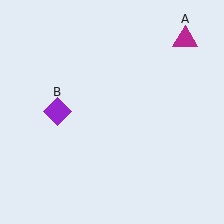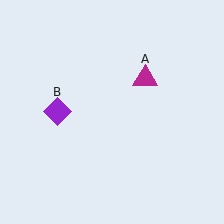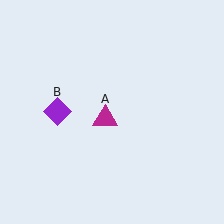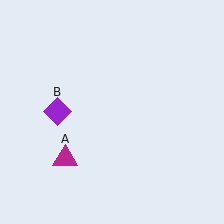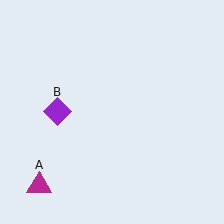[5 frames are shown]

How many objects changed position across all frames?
1 object changed position: magenta triangle (object A).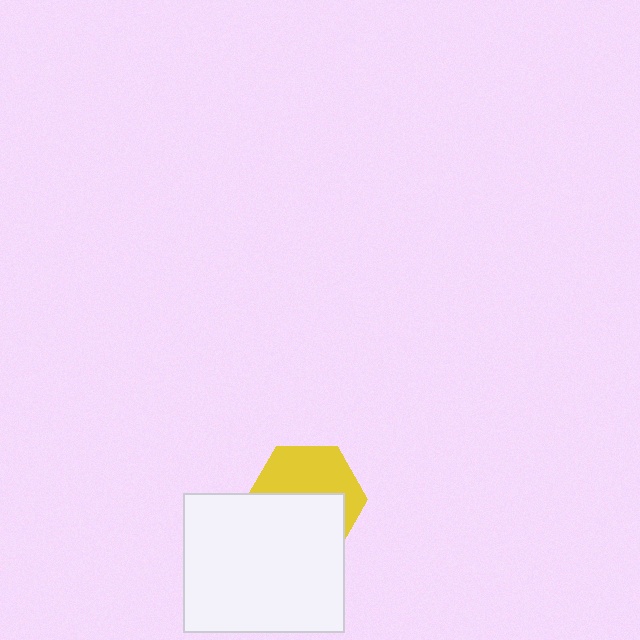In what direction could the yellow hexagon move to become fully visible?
The yellow hexagon could move up. That would shift it out from behind the white rectangle entirely.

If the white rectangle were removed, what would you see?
You would see the complete yellow hexagon.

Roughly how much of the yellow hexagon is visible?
About half of it is visible (roughly 49%).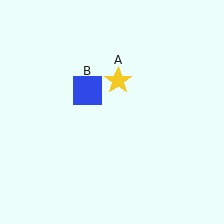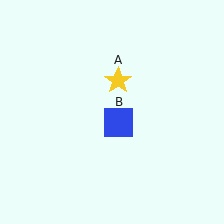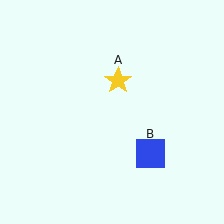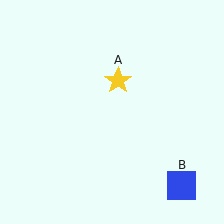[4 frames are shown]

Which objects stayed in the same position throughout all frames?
Yellow star (object A) remained stationary.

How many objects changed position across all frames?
1 object changed position: blue square (object B).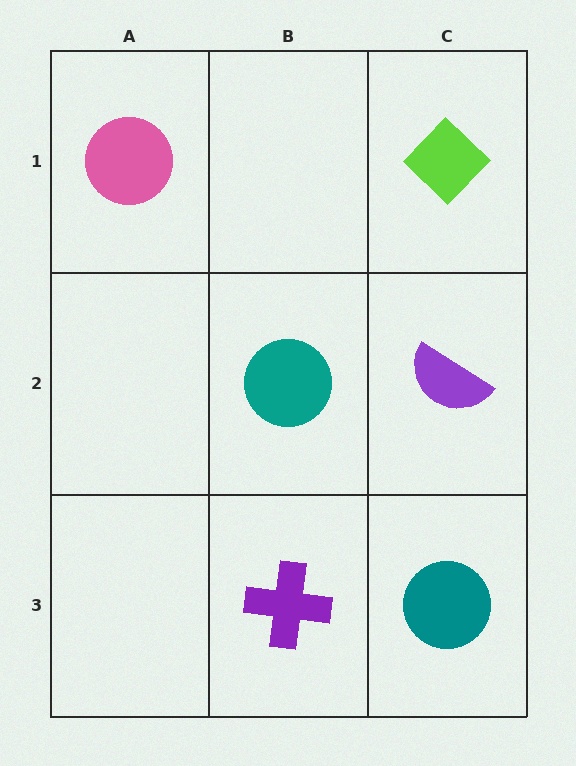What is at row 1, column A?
A pink circle.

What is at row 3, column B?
A purple cross.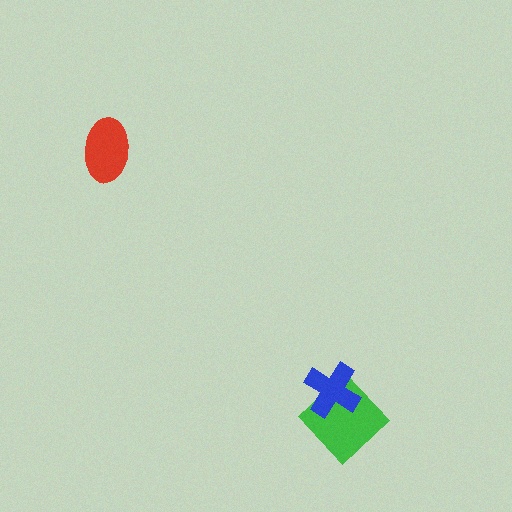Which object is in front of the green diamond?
The blue cross is in front of the green diamond.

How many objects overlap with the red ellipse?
0 objects overlap with the red ellipse.